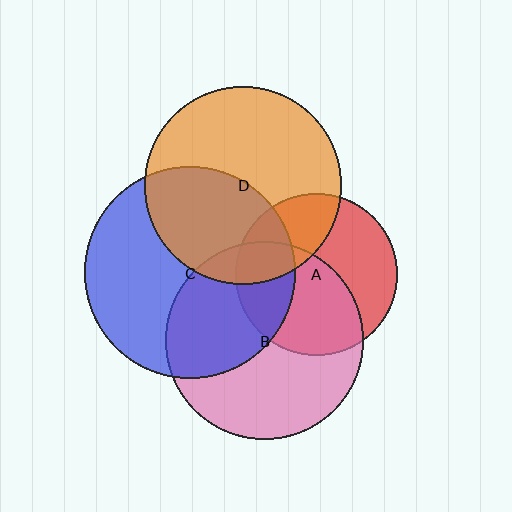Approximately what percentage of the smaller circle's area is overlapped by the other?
Approximately 30%.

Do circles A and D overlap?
Yes.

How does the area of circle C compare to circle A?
Approximately 1.7 times.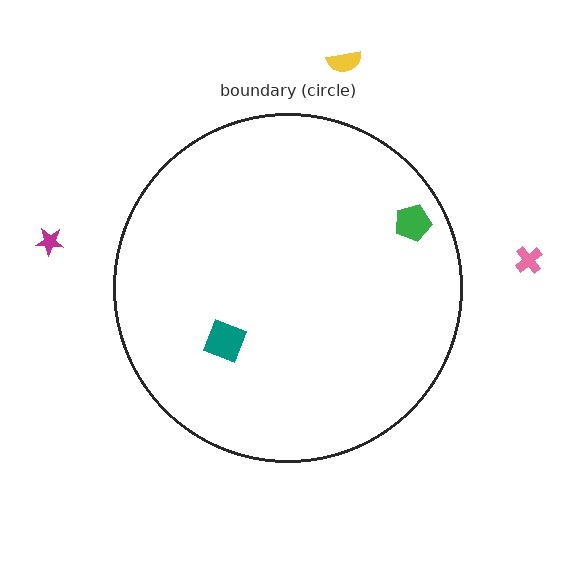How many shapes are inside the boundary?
2 inside, 3 outside.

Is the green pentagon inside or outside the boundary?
Inside.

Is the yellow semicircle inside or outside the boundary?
Outside.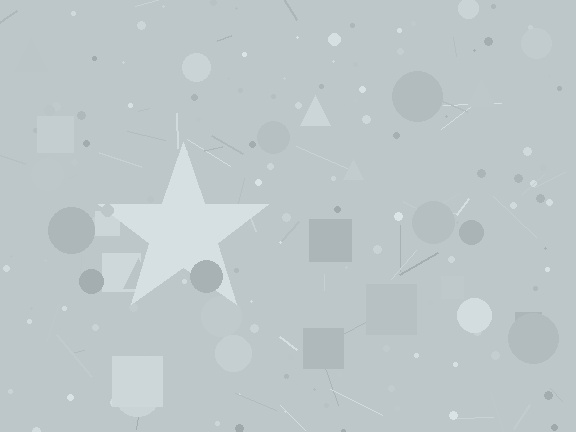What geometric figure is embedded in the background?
A star is embedded in the background.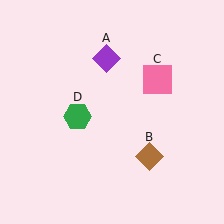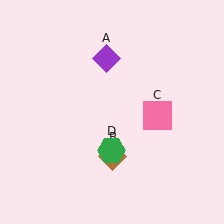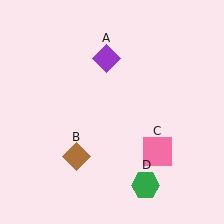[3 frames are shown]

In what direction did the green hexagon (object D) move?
The green hexagon (object D) moved down and to the right.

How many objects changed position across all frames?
3 objects changed position: brown diamond (object B), pink square (object C), green hexagon (object D).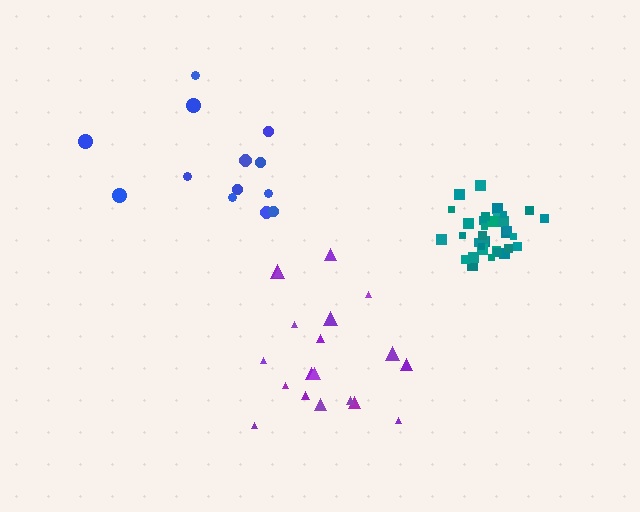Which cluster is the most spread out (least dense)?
Blue.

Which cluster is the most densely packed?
Teal.